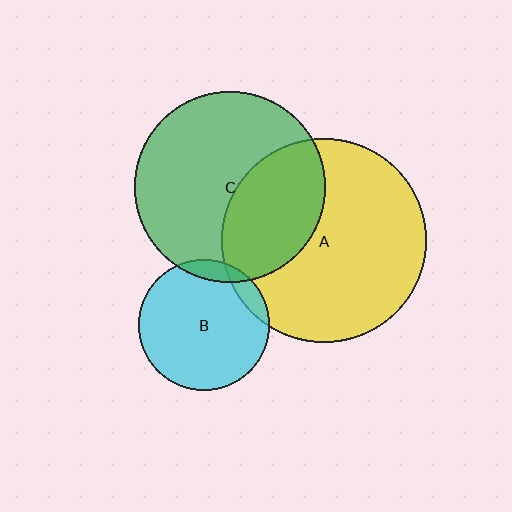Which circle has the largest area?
Circle A (yellow).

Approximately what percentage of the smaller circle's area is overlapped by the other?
Approximately 10%.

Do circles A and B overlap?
Yes.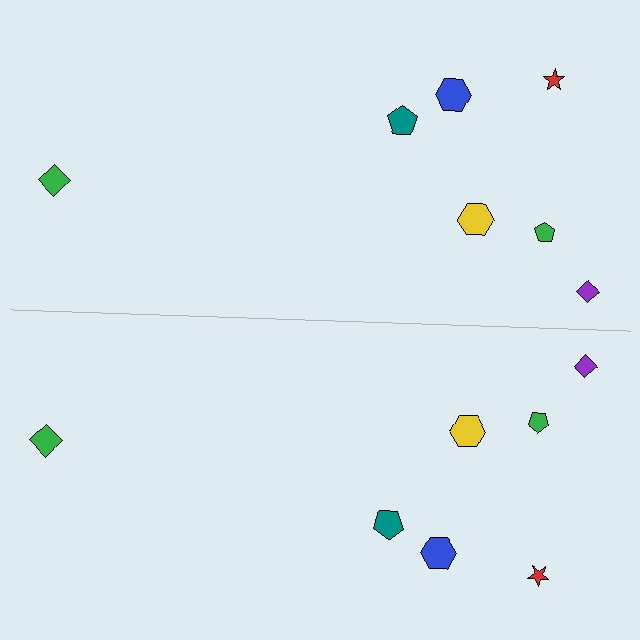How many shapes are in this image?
There are 14 shapes in this image.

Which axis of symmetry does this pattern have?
The pattern has a horizontal axis of symmetry running through the center of the image.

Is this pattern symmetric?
Yes, this pattern has bilateral (reflection) symmetry.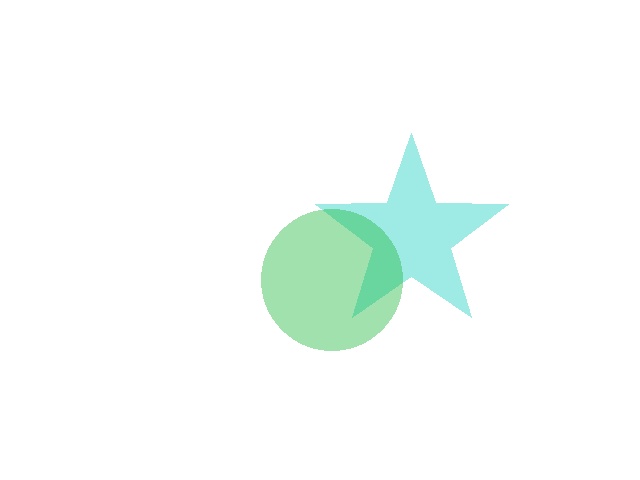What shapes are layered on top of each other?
The layered shapes are: a cyan star, a green circle.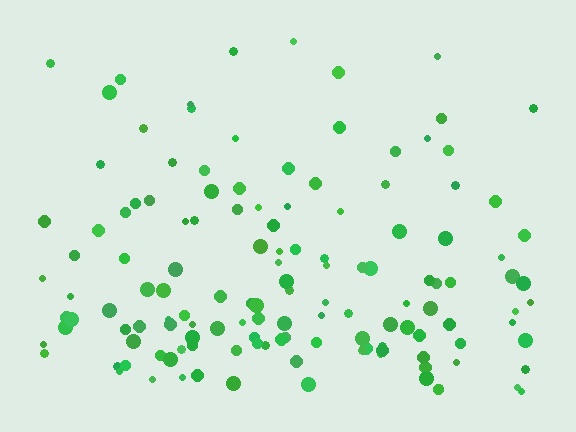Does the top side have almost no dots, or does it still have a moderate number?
Still a moderate number, just noticeably fewer than the bottom.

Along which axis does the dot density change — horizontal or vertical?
Vertical.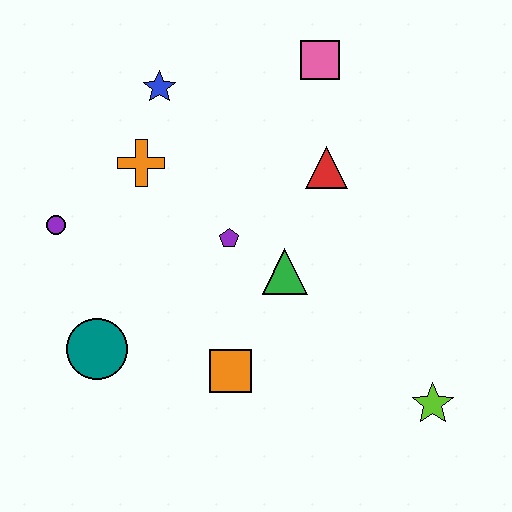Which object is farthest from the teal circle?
The pink square is farthest from the teal circle.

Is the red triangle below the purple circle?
No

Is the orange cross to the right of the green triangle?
No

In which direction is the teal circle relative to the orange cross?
The teal circle is below the orange cross.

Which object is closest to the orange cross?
The blue star is closest to the orange cross.